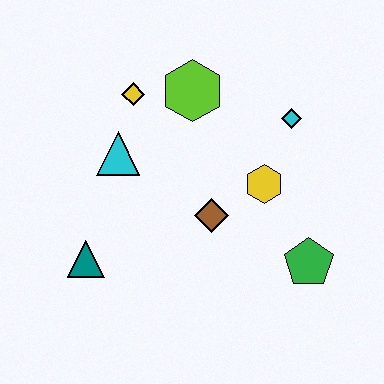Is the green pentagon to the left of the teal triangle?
No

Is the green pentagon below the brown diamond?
Yes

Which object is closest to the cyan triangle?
The yellow diamond is closest to the cyan triangle.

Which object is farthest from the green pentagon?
The yellow diamond is farthest from the green pentagon.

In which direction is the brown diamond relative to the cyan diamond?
The brown diamond is below the cyan diamond.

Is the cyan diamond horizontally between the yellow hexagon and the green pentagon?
Yes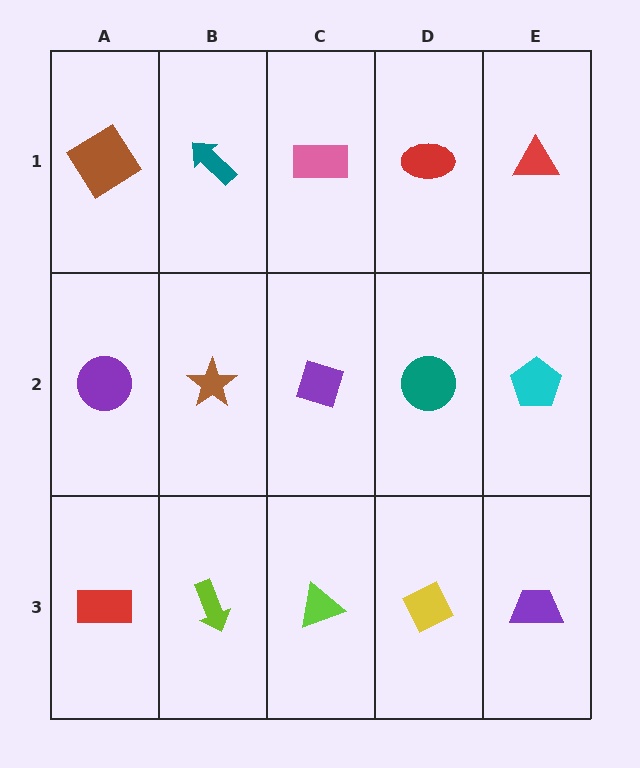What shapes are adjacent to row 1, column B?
A brown star (row 2, column B), a brown diamond (row 1, column A), a pink rectangle (row 1, column C).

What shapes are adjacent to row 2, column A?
A brown diamond (row 1, column A), a red rectangle (row 3, column A), a brown star (row 2, column B).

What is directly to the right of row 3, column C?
A yellow diamond.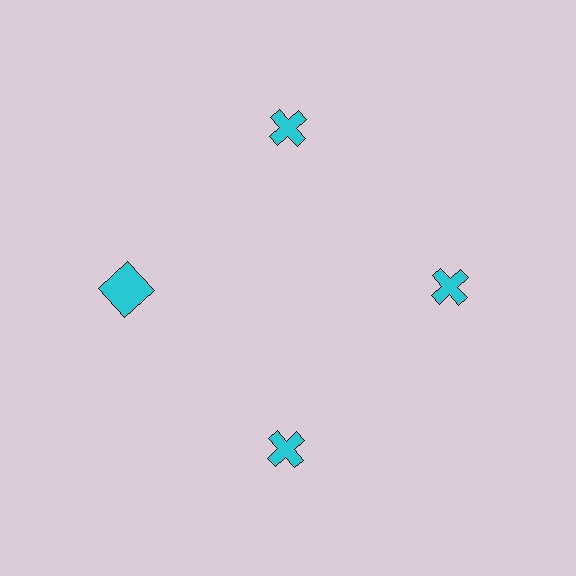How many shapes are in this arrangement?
There are 4 shapes arranged in a ring pattern.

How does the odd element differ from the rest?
It has a different shape: square instead of cross.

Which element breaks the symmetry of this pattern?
The cyan square at roughly the 9 o'clock position breaks the symmetry. All other shapes are cyan crosses.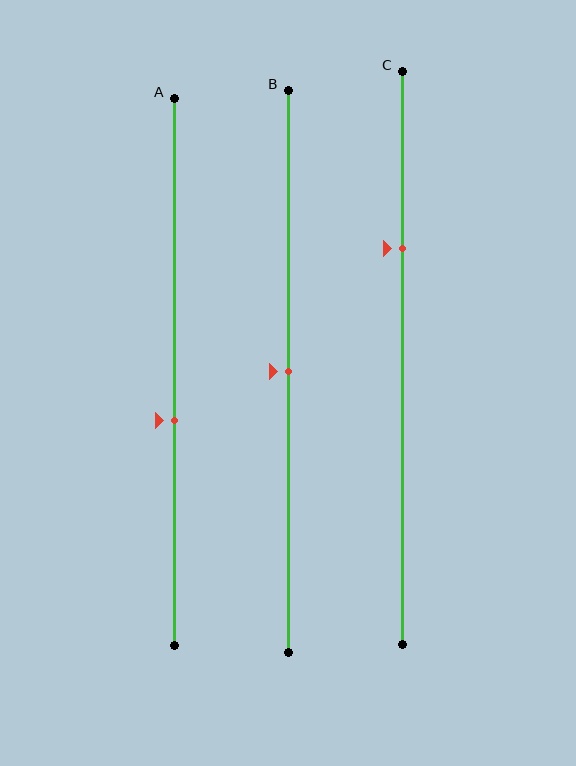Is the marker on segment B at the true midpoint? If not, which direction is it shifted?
Yes, the marker on segment B is at the true midpoint.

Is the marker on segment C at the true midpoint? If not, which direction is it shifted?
No, the marker on segment C is shifted upward by about 19% of the segment length.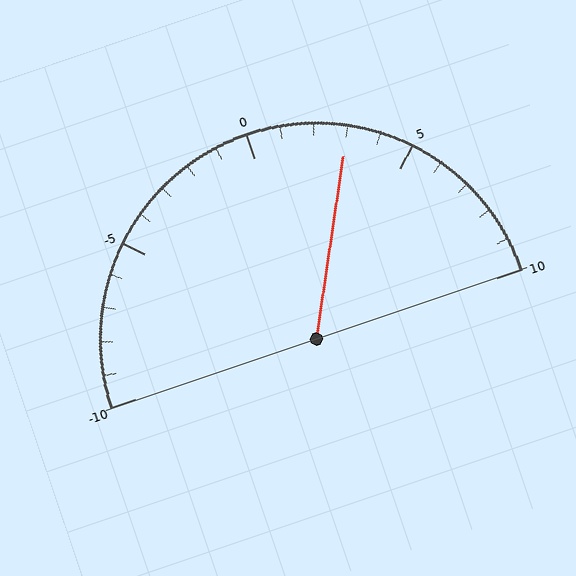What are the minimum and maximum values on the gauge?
The gauge ranges from -10 to 10.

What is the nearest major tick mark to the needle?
The nearest major tick mark is 5.